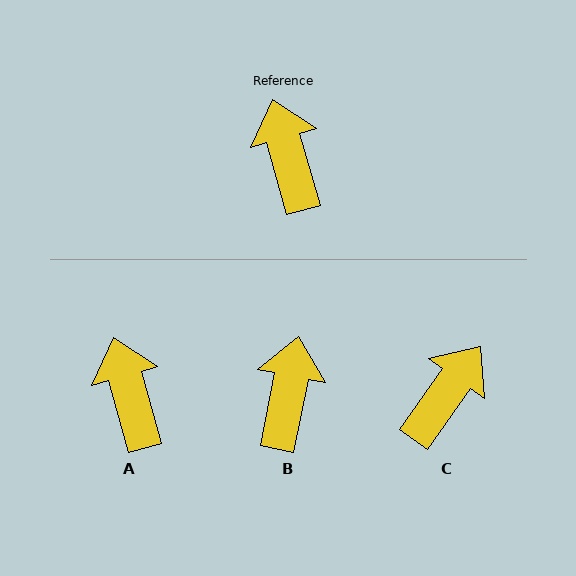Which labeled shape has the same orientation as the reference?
A.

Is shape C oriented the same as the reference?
No, it is off by about 51 degrees.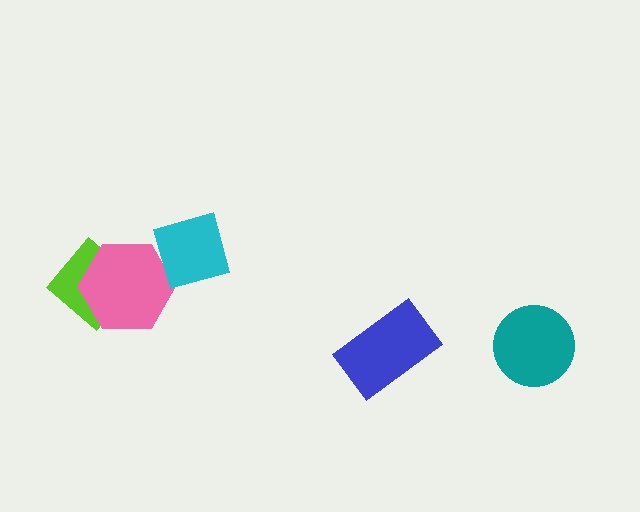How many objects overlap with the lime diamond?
1 object overlaps with the lime diamond.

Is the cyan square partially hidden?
No, no other shape covers it.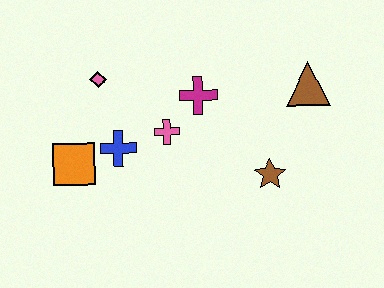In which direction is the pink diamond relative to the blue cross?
The pink diamond is above the blue cross.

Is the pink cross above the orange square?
Yes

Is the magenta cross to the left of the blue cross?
No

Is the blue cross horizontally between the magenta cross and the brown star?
No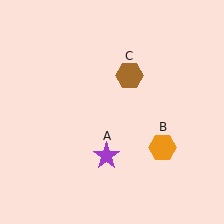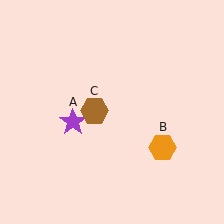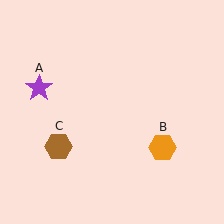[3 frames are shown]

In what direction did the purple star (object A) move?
The purple star (object A) moved up and to the left.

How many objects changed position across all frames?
2 objects changed position: purple star (object A), brown hexagon (object C).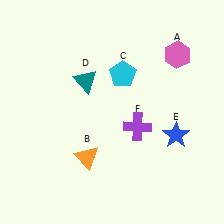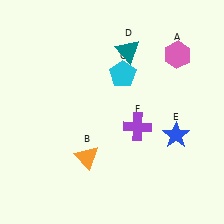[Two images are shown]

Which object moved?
The teal triangle (D) moved right.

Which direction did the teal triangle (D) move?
The teal triangle (D) moved right.